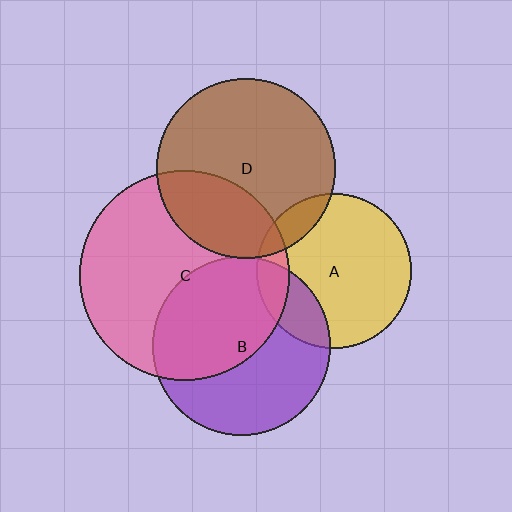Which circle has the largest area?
Circle C (pink).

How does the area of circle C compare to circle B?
Approximately 1.4 times.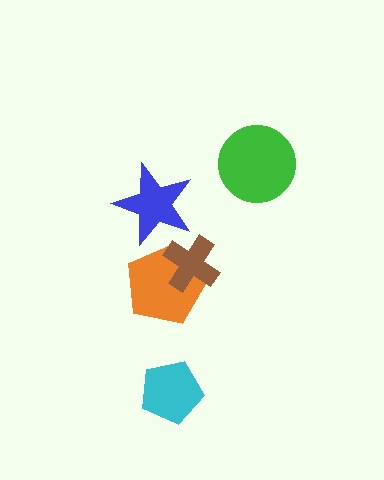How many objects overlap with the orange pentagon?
1 object overlaps with the orange pentagon.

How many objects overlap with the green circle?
0 objects overlap with the green circle.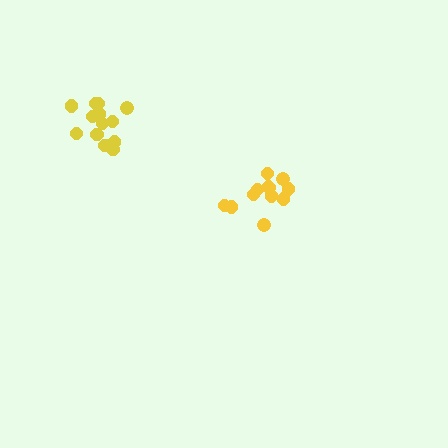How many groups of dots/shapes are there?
There are 2 groups.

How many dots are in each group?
Group 1: 13 dots, Group 2: 12 dots (25 total).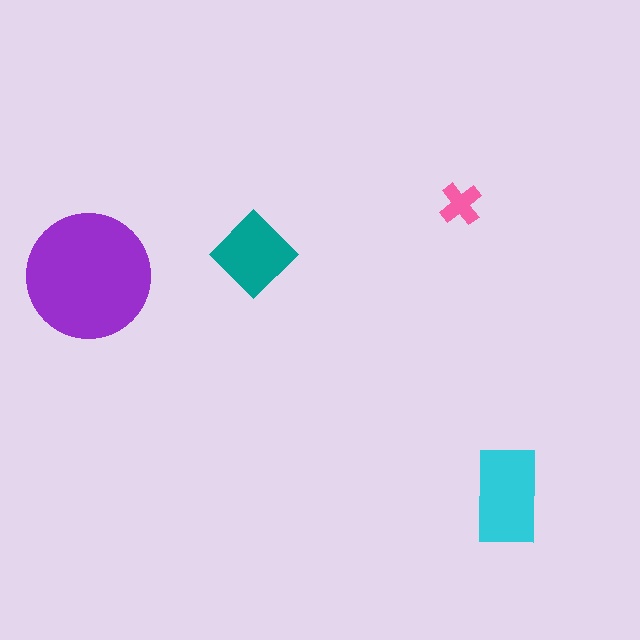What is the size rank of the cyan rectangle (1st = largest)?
2nd.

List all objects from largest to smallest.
The purple circle, the cyan rectangle, the teal diamond, the pink cross.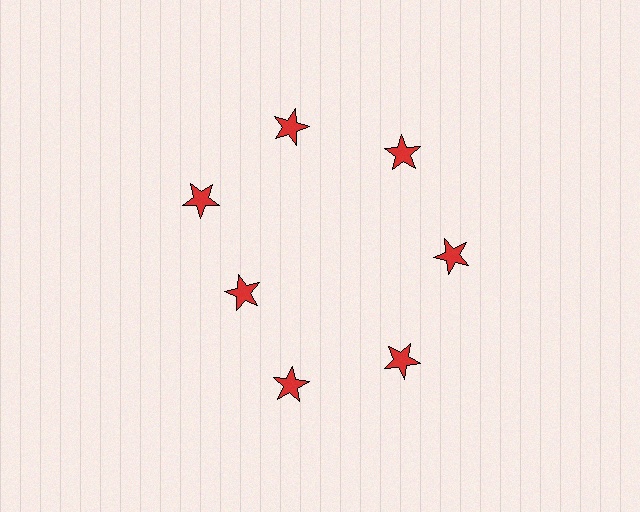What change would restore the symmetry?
The symmetry would be restored by moving it outward, back onto the ring so that all 7 stars sit at equal angles and equal distance from the center.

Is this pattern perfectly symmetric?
No. The 7 red stars are arranged in a ring, but one element near the 8 o'clock position is pulled inward toward the center, breaking the 7-fold rotational symmetry.